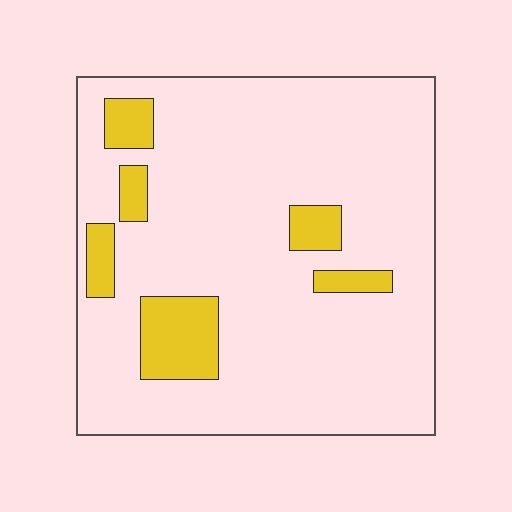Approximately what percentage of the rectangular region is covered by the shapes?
Approximately 15%.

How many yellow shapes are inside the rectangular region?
6.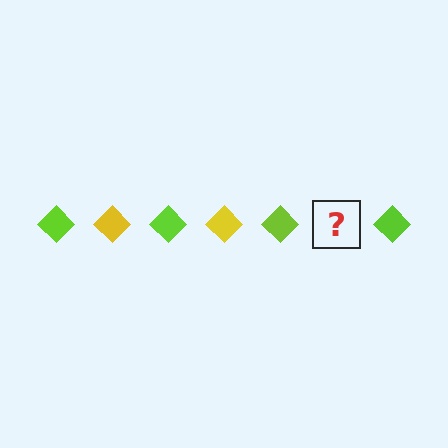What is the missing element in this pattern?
The missing element is a yellow diamond.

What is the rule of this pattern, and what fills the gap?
The rule is that the pattern cycles through lime, yellow diamonds. The gap should be filled with a yellow diamond.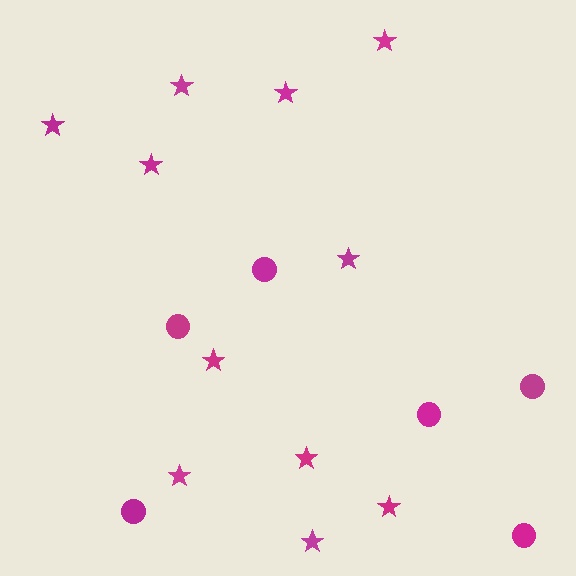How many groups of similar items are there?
There are 2 groups: one group of stars (11) and one group of circles (6).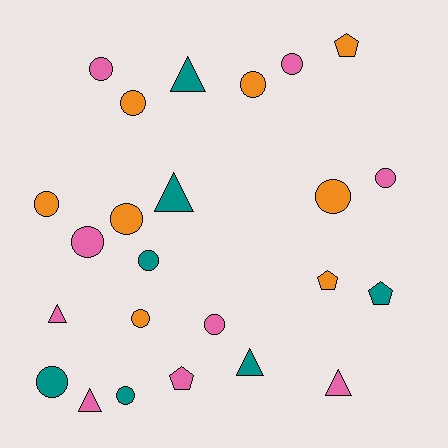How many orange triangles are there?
There are no orange triangles.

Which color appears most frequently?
Pink, with 9 objects.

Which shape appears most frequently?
Circle, with 14 objects.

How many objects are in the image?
There are 24 objects.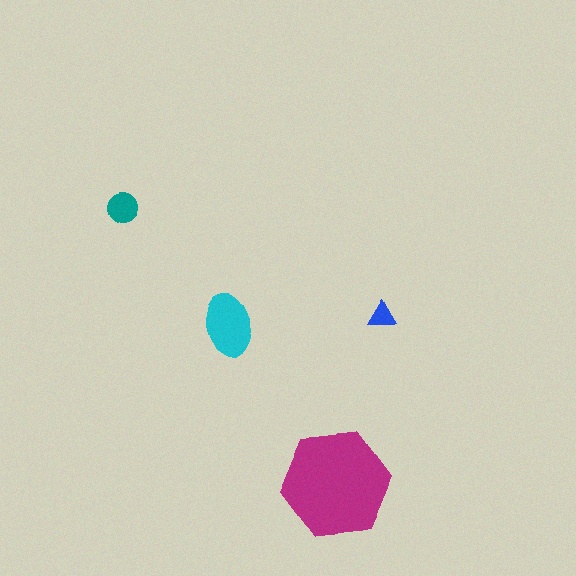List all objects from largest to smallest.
The magenta hexagon, the cyan ellipse, the teal circle, the blue triangle.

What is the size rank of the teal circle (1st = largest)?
3rd.